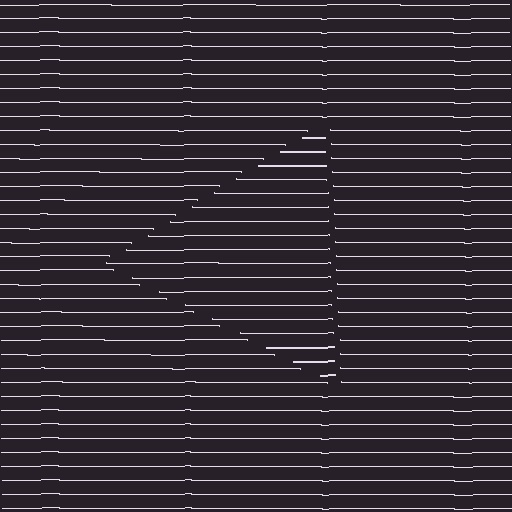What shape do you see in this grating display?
An illusory triangle. The interior of the shape contains the same grating, shifted by half a period — the contour is defined by the phase discontinuity where line-ends from the inner and outer gratings abut.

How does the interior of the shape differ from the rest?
The interior of the shape contains the same grating, shifted by half a period — the contour is defined by the phase discontinuity where line-ends from the inner and outer gratings abut.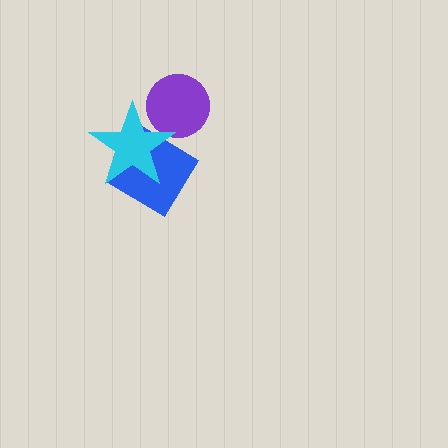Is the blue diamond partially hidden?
Yes, it is partially covered by another shape.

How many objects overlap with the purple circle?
1 object overlaps with the purple circle.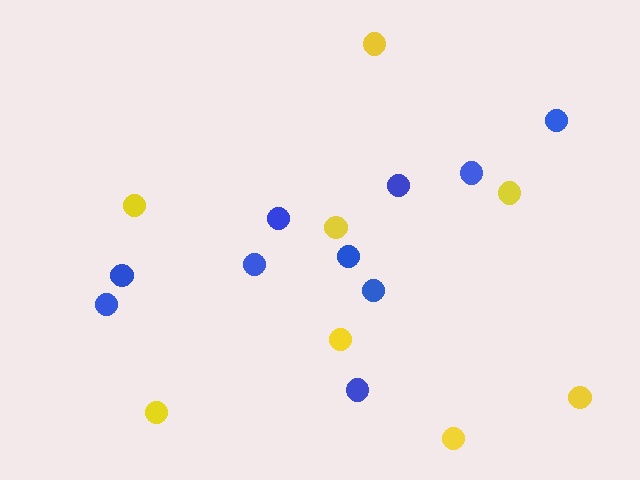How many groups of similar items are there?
There are 2 groups: one group of blue circles (10) and one group of yellow circles (8).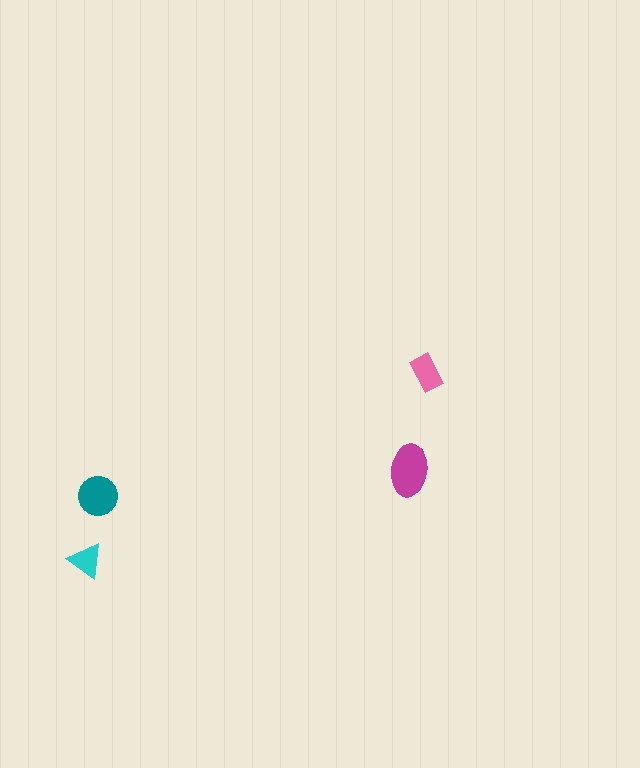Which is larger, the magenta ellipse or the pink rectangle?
The magenta ellipse.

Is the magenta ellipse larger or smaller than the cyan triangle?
Larger.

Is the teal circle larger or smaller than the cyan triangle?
Larger.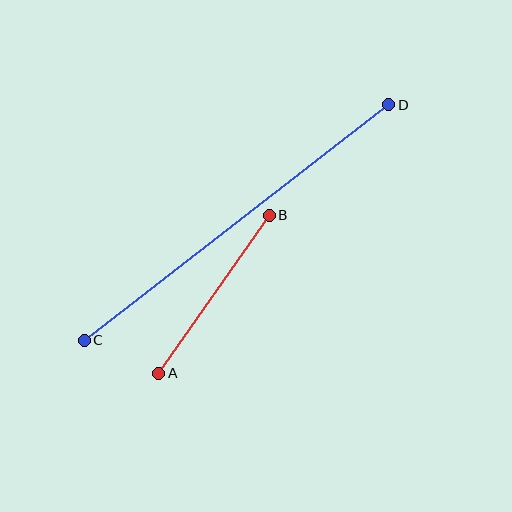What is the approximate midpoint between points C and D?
The midpoint is at approximately (237, 223) pixels.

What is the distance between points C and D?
The distance is approximately 385 pixels.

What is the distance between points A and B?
The distance is approximately 193 pixels.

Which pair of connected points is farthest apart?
Points C and D are farthest apart.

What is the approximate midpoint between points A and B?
The midpoint is at approximately (214, 294) pixels.